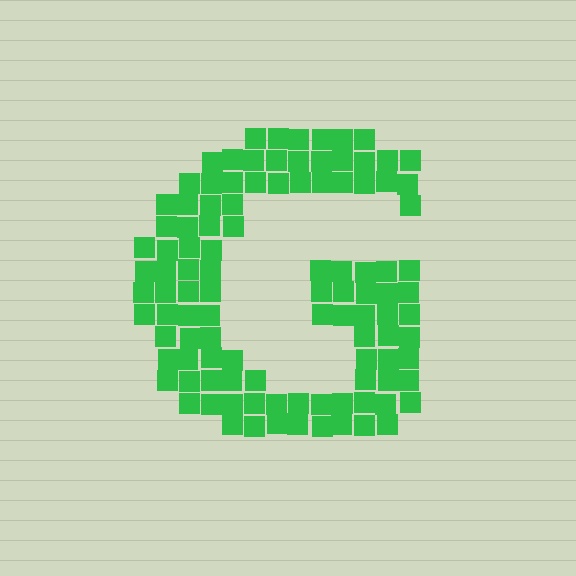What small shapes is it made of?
It is made of small squares.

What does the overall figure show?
The overall figure shows the letter G.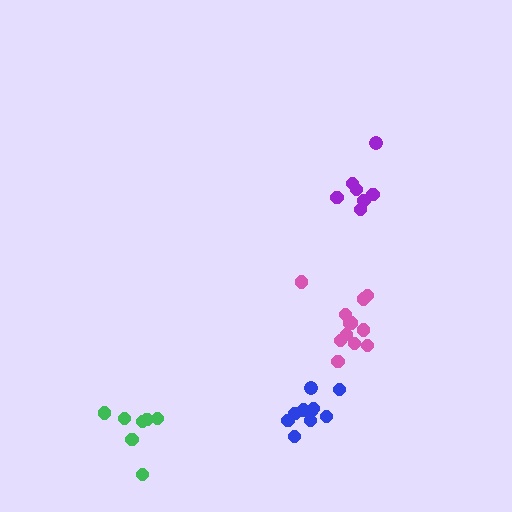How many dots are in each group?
Group 1: 7 dots, Group 2: 12 dots, Group 3: 10 dots, Group 4: 7 dots (36 total).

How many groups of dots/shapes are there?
There are 4 groups.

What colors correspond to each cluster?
The clusters are colored: green, pink, blue, purple.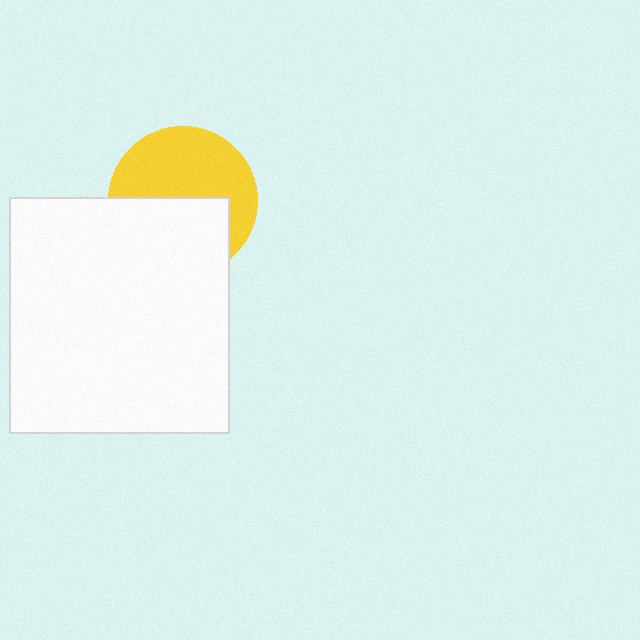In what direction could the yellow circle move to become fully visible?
The yellow circle could move up. That would shift it out from behind the white rectangle entirely.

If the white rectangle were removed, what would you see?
You would see the complete yellow circle.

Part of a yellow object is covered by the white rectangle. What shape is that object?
It is a circle.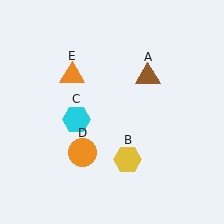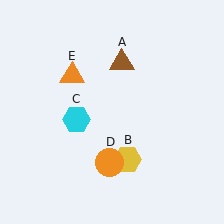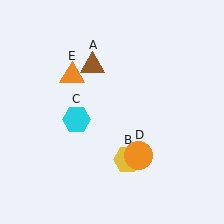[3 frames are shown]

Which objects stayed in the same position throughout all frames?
Yellow hexagon (object B) and cyan hexagon (object C) and orange triangle (object E) remained stationary.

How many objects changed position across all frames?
2 objects changed position: brown triangle (object A), orange circle (object D).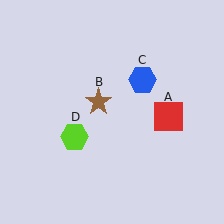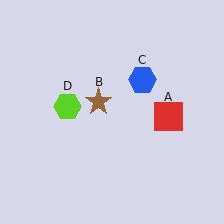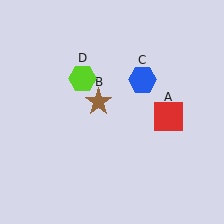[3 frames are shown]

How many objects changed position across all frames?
1 object changed position: lime hexagon (object D).